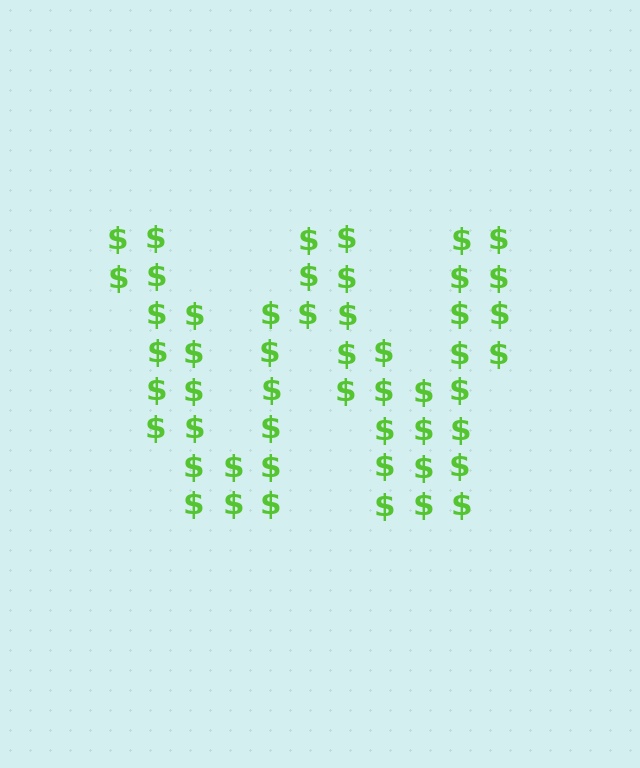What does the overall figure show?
The overall figure shows the letter W.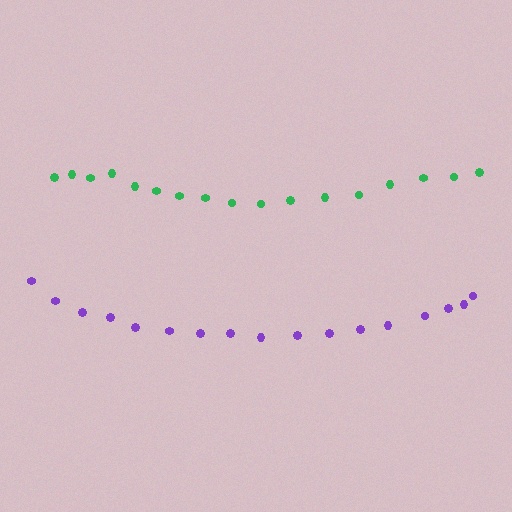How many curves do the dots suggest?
There are 2 distinct paths.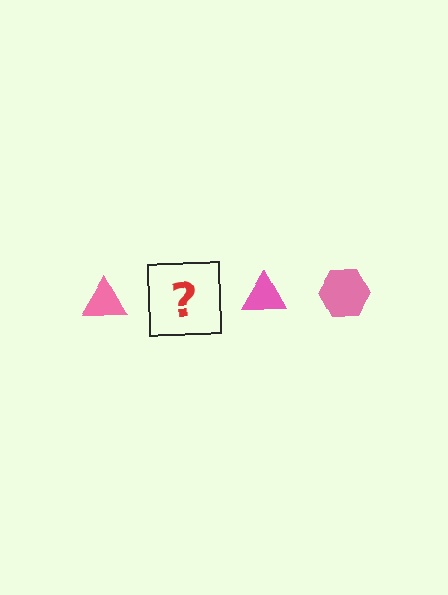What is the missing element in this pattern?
The missing element is a pink hexagon.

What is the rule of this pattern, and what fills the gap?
The rule is that the pattern cycles through triangle, hexagon shapes in pink. The gap should be filled with a pink hexagon.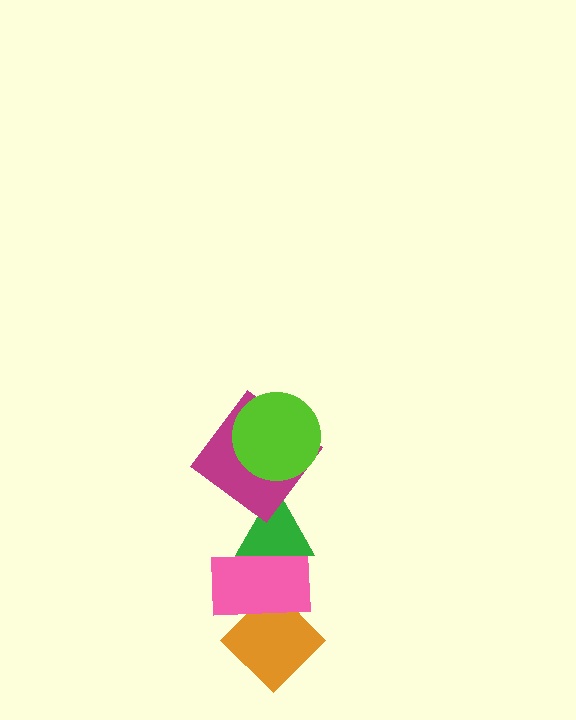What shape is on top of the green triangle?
The magenta diamond is on top of the green triangle.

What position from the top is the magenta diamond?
The magenta diamond is 2nd from the top.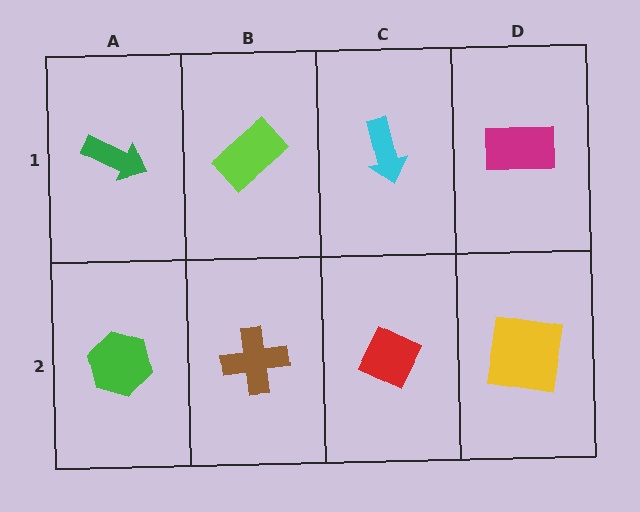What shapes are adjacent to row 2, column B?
A lime rectangle (row 1, column B), a green hexagon (row 2, column A), a red diamond (row 2, column C).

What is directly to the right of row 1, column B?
A cyan arrow.